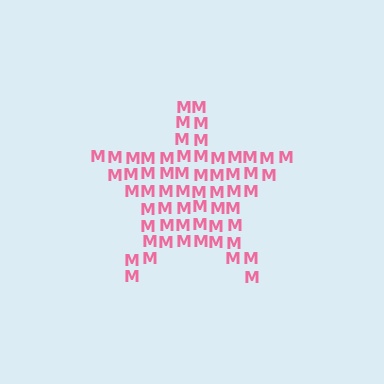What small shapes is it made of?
It is made of small letter M's.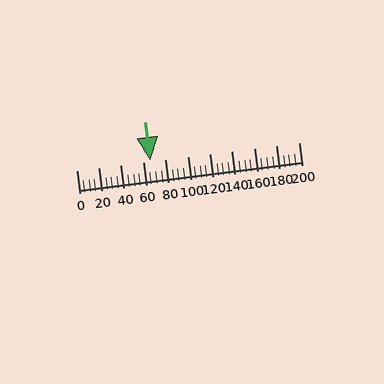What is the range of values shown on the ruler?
The ruler shows values from 0 to 200.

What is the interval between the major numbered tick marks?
The major tick marks are spaced 20 units apart.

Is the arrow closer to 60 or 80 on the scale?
The arrow is closer to 60.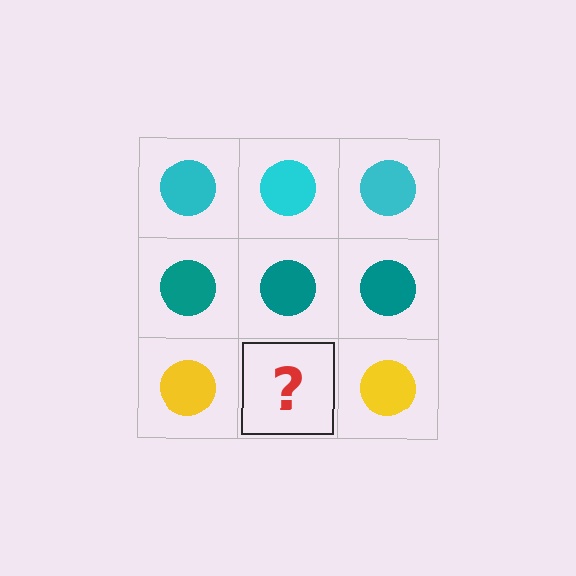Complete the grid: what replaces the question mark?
The question mark should be replaced with a yellow circle.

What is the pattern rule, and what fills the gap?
The rule is that each row has a consistent color. The gap should be filled with a yellow circle.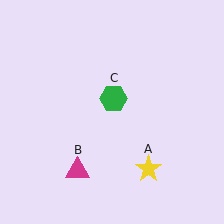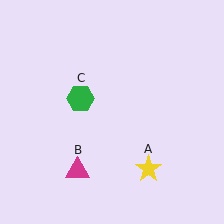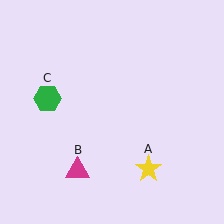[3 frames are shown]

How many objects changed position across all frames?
1 object changed position: green hexagon (object C).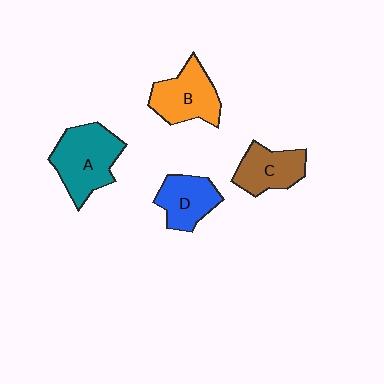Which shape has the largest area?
Shape A (teal).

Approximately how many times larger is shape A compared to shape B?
Approximately 1.2 times.